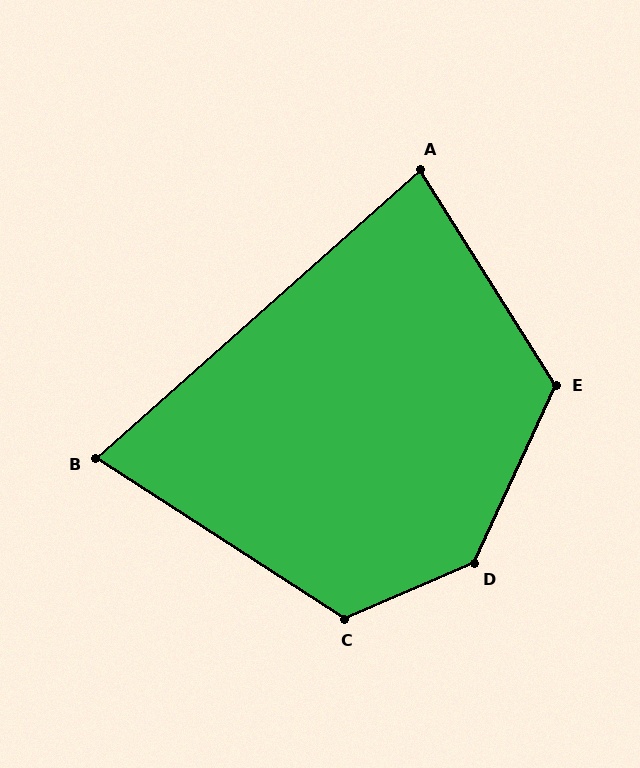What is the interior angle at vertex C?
Approximately 124 degrees (obtuse).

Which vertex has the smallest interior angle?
B, at approximately 75 degrees.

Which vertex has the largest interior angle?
D, at approximately 138 degrees.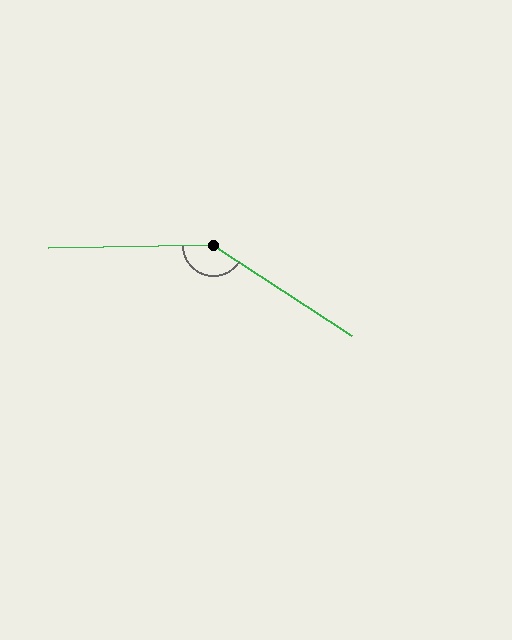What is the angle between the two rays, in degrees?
Approximately 146 degrees.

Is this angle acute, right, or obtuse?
It is obtuse.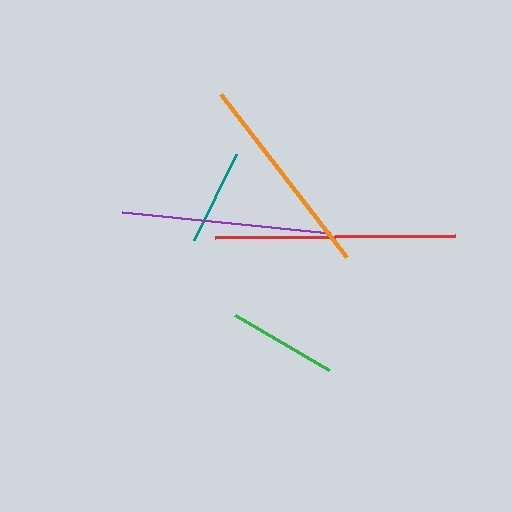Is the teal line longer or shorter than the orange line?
The orange line is longer than the teal line.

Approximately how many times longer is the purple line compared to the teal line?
The purple line is approximately 2.2 times the length of the teal line.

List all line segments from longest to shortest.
From longest to shortest: red, purple, orange, green, teal.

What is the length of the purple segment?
The purple segment is approximately 209 pixels long.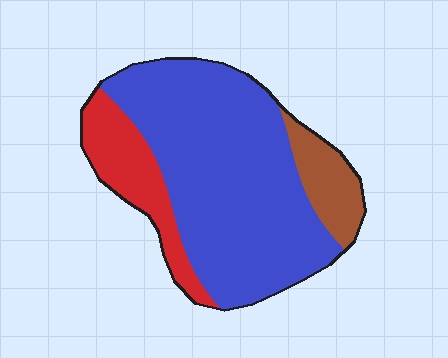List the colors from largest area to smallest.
From largest to smallest: blue, red, brown.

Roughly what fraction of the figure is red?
Red takes up about one sixth (1/6) of the figure.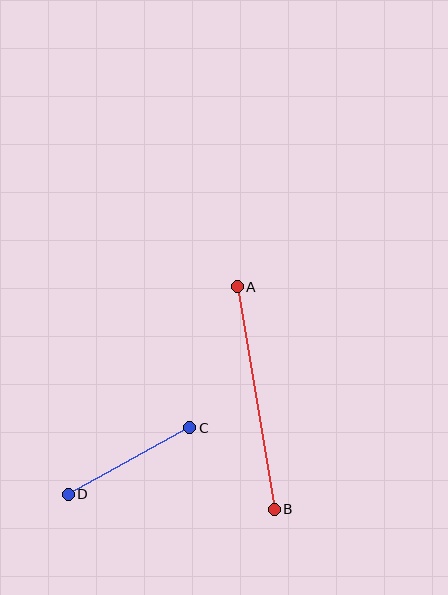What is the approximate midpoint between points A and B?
The midpoint is at approximately (256, 398) pixels.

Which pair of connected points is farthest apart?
Points A and B are farthest apart.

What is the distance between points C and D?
The distance is approximately 139 pixels.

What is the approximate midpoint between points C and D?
The midpoint is at approximately (129, 461) pixels.